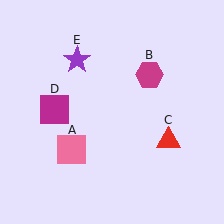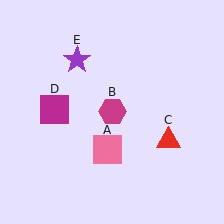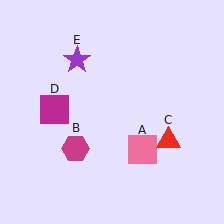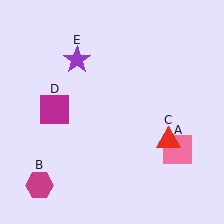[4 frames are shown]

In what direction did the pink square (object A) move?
The pink square (object A) moved right.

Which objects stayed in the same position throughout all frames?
Red triangle (object C) and magenta square (object D) and purple star (object E) remained stationary.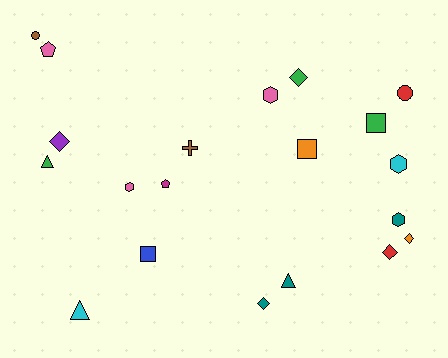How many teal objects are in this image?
There are 3 teal objects.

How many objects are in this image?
There are 20 objects.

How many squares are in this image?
There are 3 squares.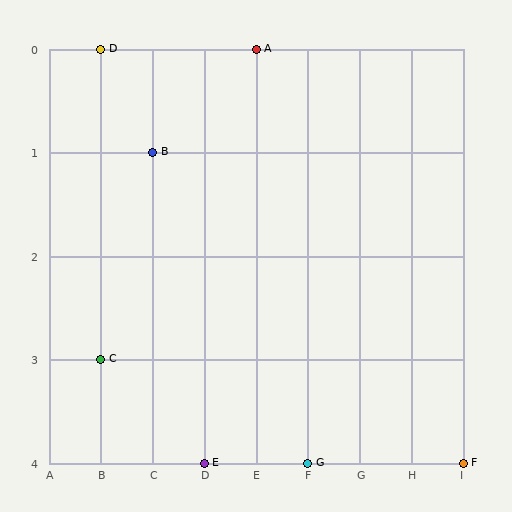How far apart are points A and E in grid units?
Points A and E are 1 column and 4 rows apart (about 4.1 grid units diagonally).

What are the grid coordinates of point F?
Point F is at grid coordinates (I, 4).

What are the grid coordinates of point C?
Point C is at grid coordinates (B, 3).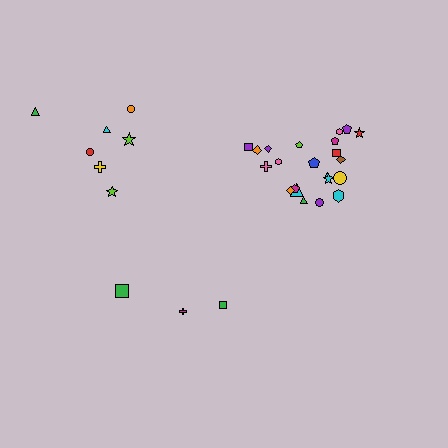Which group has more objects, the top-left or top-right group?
The top-right group.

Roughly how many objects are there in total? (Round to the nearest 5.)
Roughly 30 objects in total.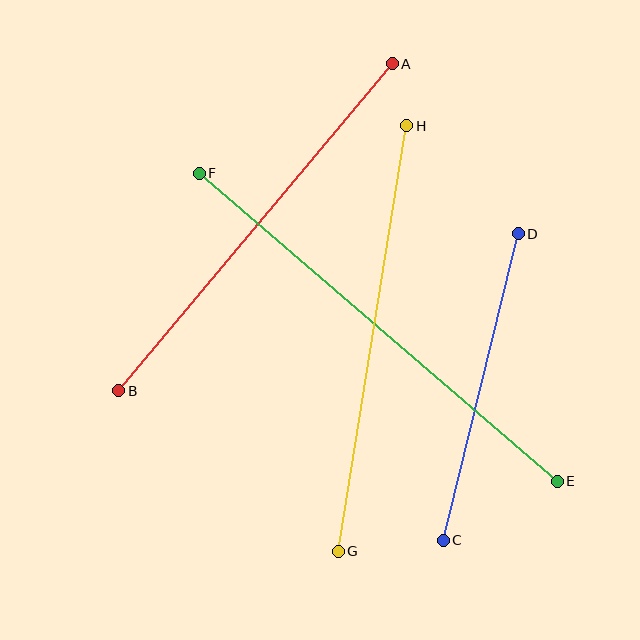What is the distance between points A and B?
The distance is approximately 426 pixels.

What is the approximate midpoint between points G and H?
The midpoint is at approximately (373, 339) pixels.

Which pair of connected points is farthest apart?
Points E and F are farthest apart.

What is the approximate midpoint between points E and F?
The midpoint is at approximately (378, 327) pixels.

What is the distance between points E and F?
The distance is approximately 473 pixels.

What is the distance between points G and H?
The distance is approximately 431 pixels.